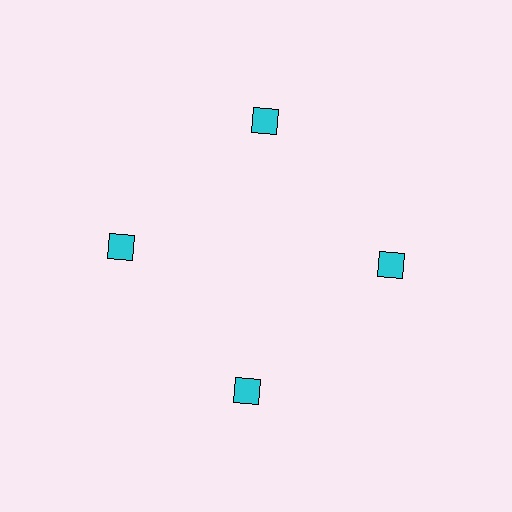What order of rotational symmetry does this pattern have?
This pattern has 4-fold rotational symmetry.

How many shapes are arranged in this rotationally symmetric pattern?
There are 4 shapes, arranged in 4 groups of 1.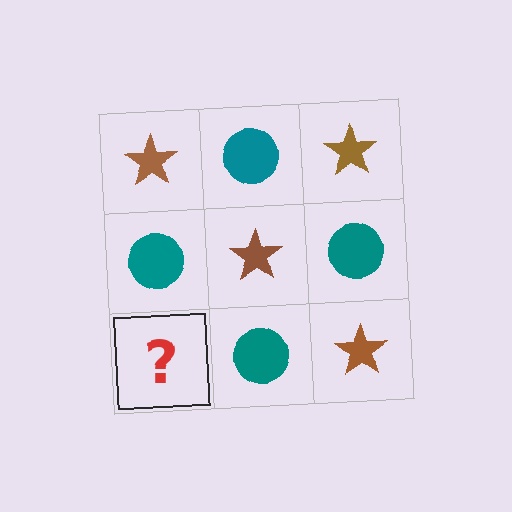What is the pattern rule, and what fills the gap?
The rule is that it alternates brown star and teal circle in a checkerboard pattern. The gap should be filled with a brown star.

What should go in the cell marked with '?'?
The missing cell should contain a brown star.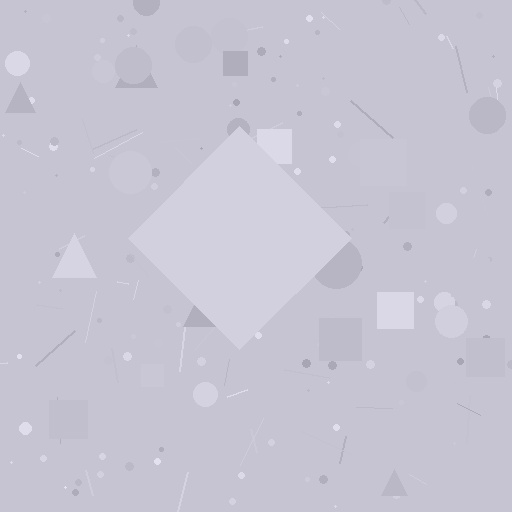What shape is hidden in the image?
A diamond is hidden in the image.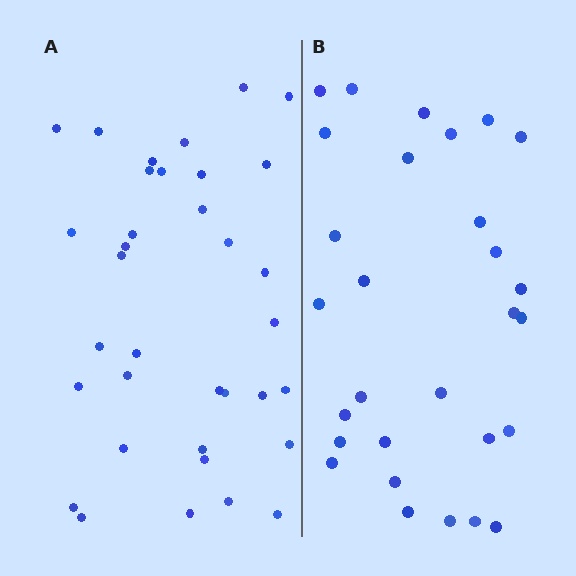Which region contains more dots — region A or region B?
Region A (the left region) has more dots.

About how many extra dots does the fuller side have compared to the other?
Region A has about 6 more dots than region B.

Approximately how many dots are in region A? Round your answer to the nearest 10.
About 40 dots. (The exact count is 35, which rounds to 40.)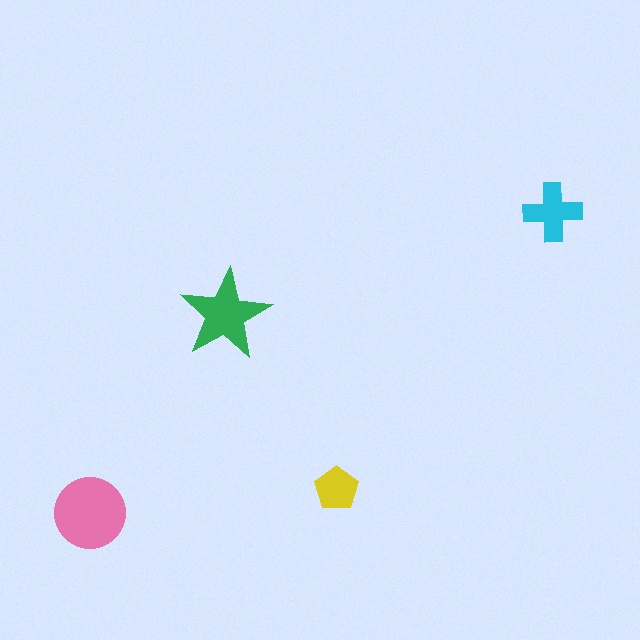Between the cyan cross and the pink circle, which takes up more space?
The pink circle.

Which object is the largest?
The pink circle.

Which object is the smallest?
The yellow pentagon.